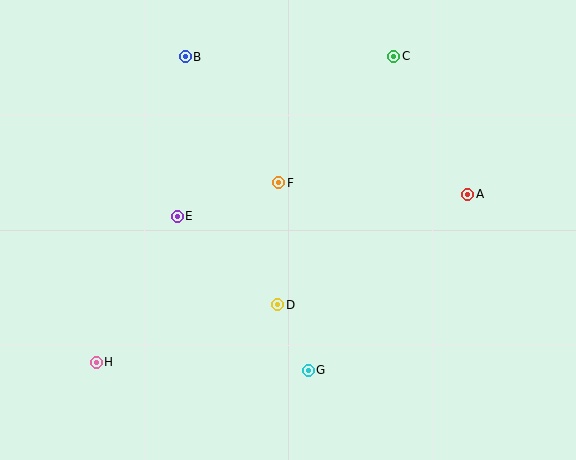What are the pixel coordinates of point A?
Point A is at (468, 194).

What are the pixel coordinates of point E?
Point E is at (177, 216).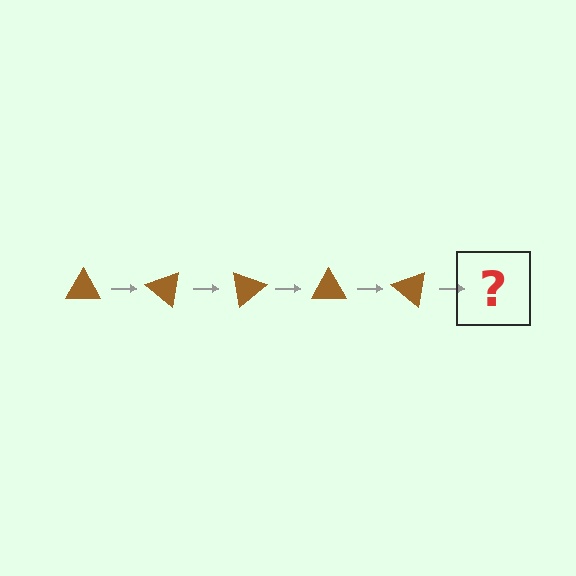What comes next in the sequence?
The next element should be a brown triangle rotated 200 degrees.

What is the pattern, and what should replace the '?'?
The pattern is that the triangle rotates 40 degrees each step. The '?' should be a brown triangle rotated 200 degrees.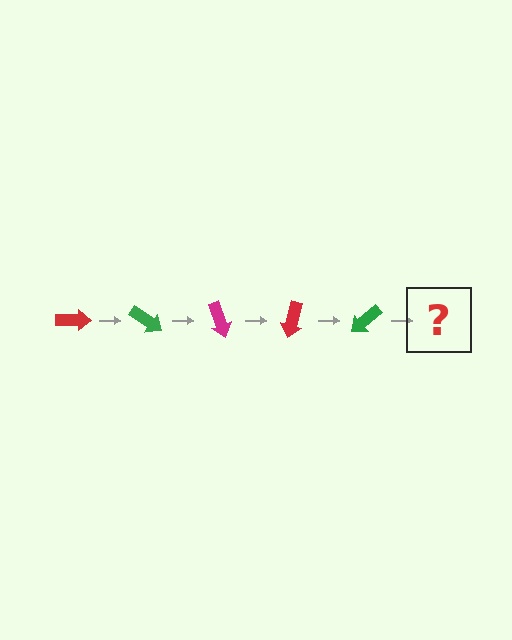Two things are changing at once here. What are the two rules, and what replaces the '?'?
The two rules are that it rotates 35 degrees each step and the color cycles through red, green, and magenta. The '?' should be a magenta arrow, rotated 175 degrees from the start.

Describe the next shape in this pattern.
It should be a magenta arrow, rotated 175 degrees from the start.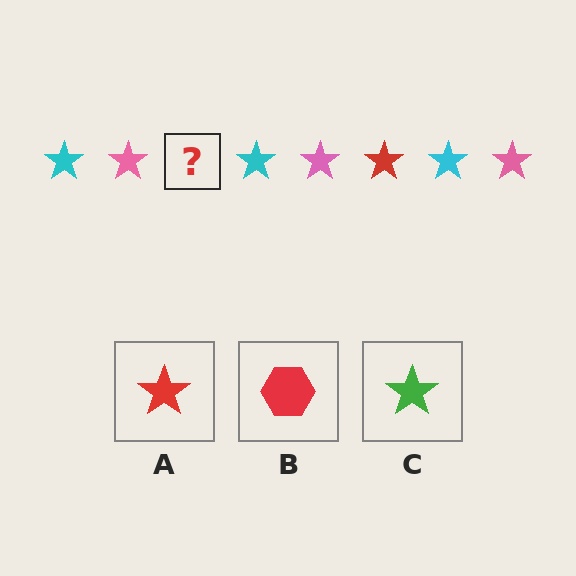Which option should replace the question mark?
Option A.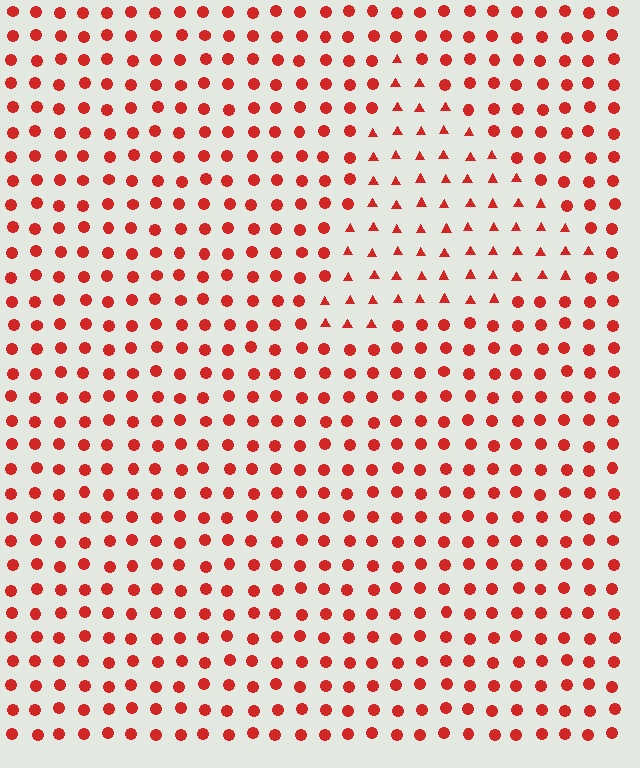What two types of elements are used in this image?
The image uses triangles inside the triangle region and circles outside it.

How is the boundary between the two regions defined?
The boundary is defined by a change in element shape: triangles inside vs. circles outside. All elements share the same color and spacing.